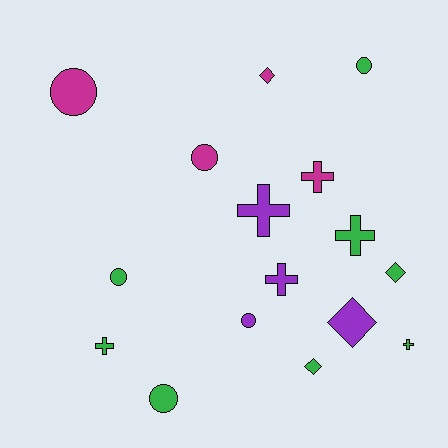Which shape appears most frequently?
Cross, with 6 objects.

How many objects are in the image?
There are 16 objects.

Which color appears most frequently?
Green, with 8 objects.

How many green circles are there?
There are 3 green circles.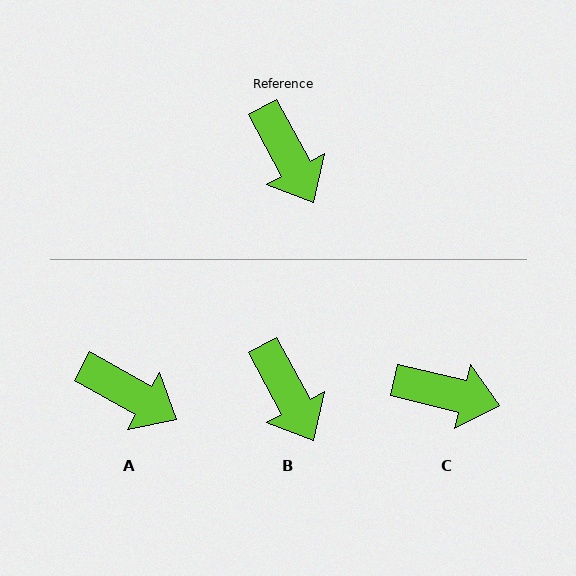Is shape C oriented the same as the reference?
No, it is off by about 48 degrees.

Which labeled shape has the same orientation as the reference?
B.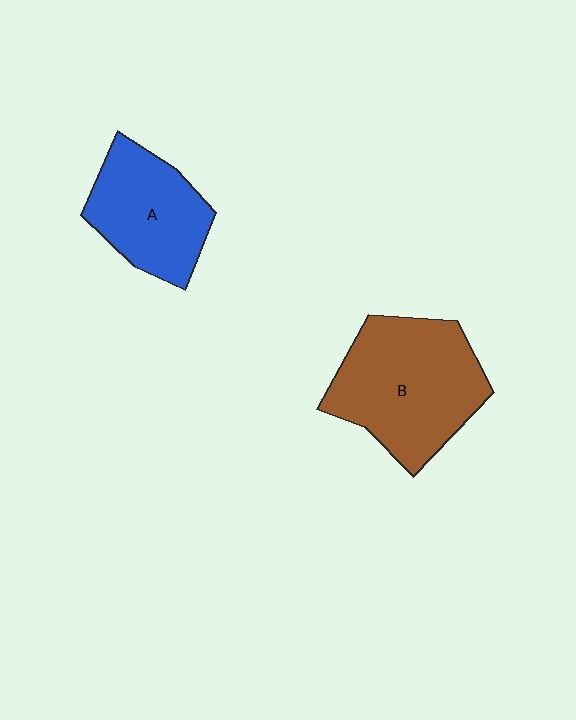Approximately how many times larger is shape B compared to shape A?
Approximately 1.4 times.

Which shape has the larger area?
Shape B (brown).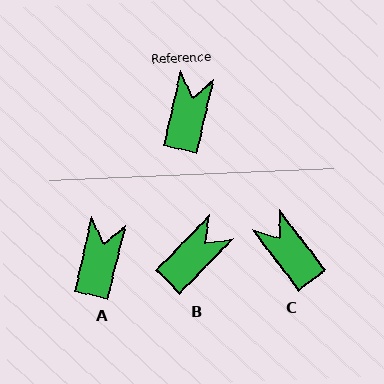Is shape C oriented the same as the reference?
No, it is off by about 50 degrees.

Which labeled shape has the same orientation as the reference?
A.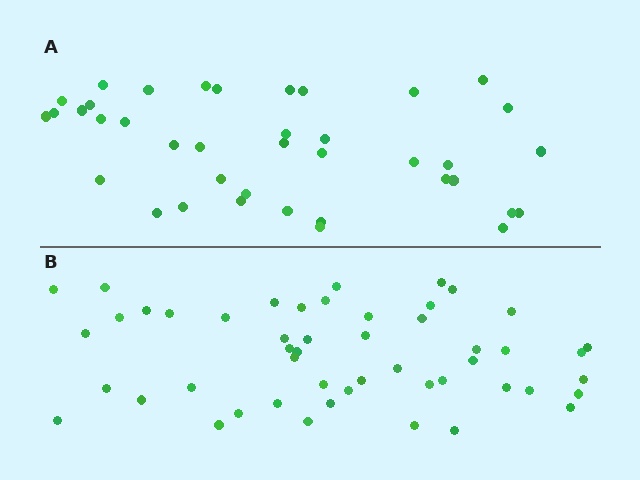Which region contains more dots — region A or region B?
Region B (the bottom region) has more dots.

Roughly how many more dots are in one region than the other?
Region B has roughly 12 or so more dots than region A.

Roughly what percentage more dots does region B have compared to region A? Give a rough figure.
About 30% more.